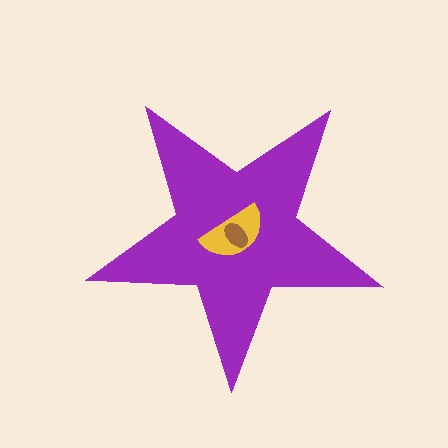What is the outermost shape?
The purple star.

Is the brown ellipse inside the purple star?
Yes.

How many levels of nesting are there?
3.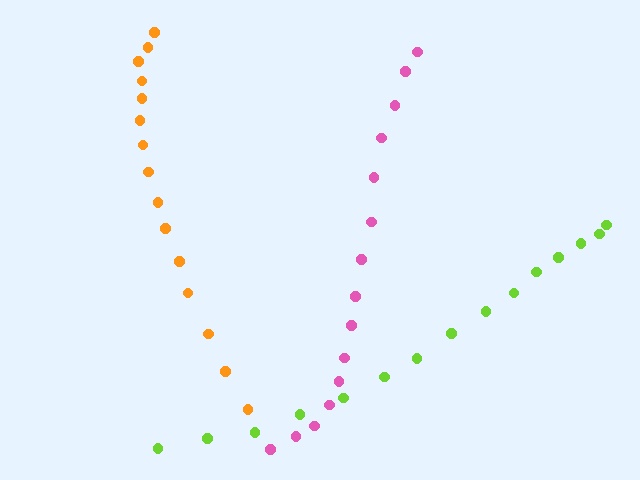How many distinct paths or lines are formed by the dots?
There are 3 distinct paths.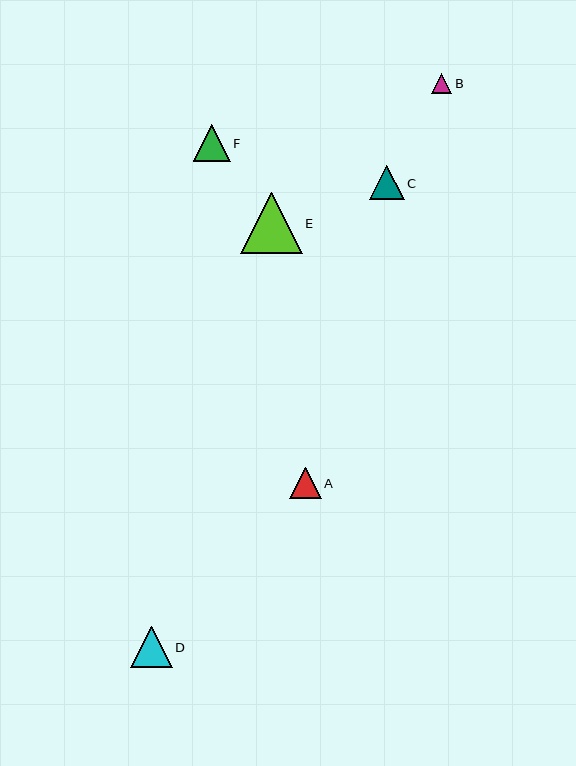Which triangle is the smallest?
Triangle B is the smallest with a size of approximately 20 pixels.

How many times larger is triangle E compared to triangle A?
Triangle E is approximately 1.9 times the size of triangle A.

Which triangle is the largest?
Triangle E is the largest with a size of approximately 62 pixels.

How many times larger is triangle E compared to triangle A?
Triangle E is approximately 1.9 times the size of triangle A.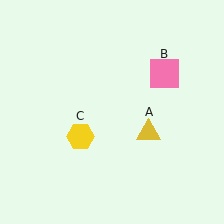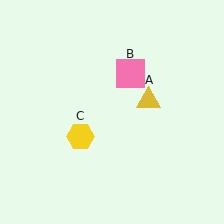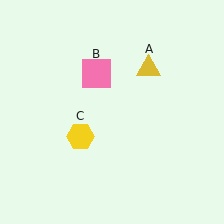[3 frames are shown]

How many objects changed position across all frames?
2 objects changed position: yellow triangle (object A), pink square (object B).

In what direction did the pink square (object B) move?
The pink square (object B) moved left.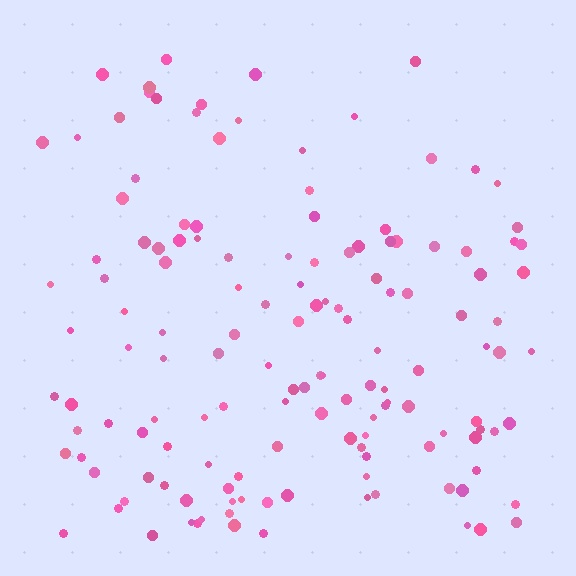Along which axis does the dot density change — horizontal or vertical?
Vertical.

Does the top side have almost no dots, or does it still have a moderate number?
Still a moderate number, just noticeably fewer than the bottom.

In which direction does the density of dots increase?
From top to bottom, with the bottom side densest.